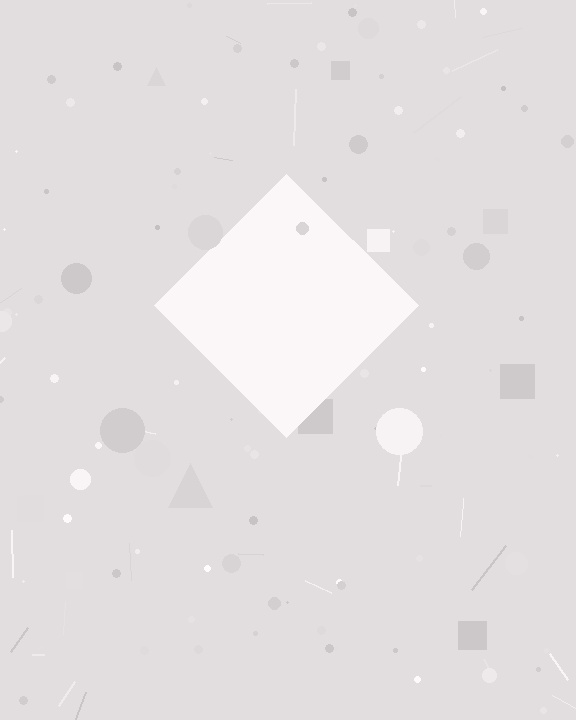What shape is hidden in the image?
A diamond is hidden in the image.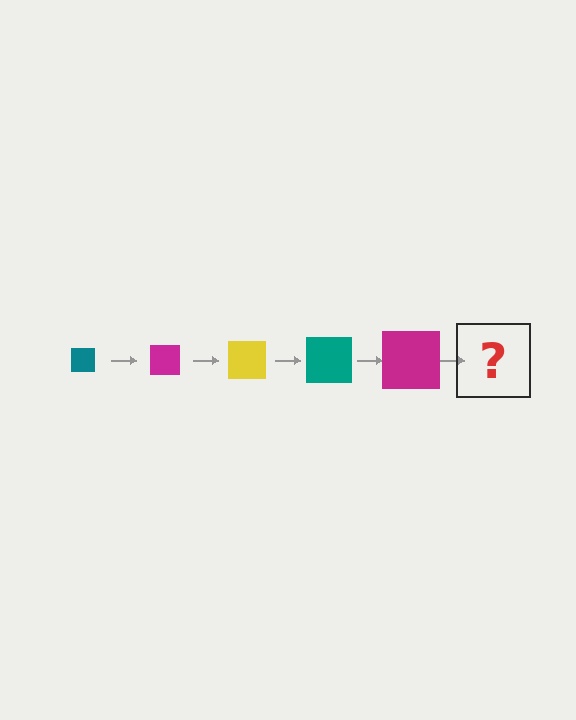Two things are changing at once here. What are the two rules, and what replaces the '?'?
The two rules are that the square grows larger each step and the color cycles through teal, magenta, and yellow. The '?' should be a yellow square, larger than the previous one.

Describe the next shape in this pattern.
It should be a yellow square, larger than the previous one.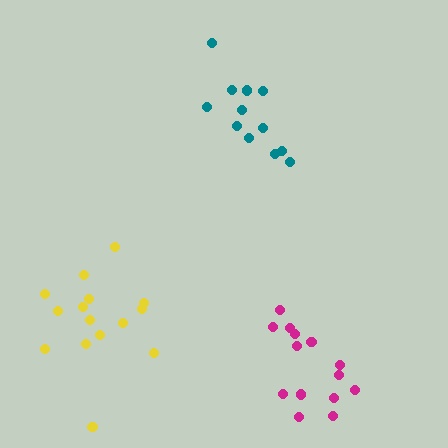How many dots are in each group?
Group 1: 15 dots, Group 2: 12 dots, Group 3: 15 dots (42 total).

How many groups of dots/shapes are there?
There are 3 groups.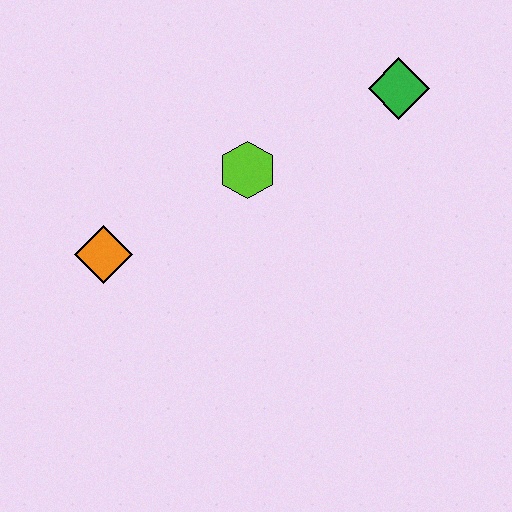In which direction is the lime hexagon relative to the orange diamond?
The lime hexagon is to the right of the orange diamond.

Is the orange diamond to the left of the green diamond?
Yes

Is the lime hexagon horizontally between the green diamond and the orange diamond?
Yes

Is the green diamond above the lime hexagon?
Yes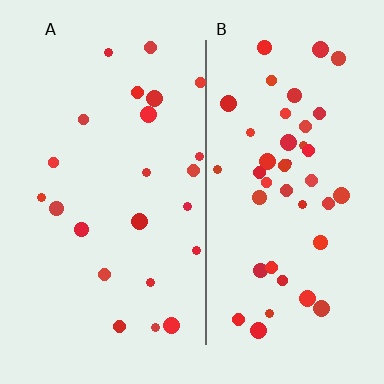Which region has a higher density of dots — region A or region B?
B (the right).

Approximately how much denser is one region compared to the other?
Approximately 1.9× — region B over region A.